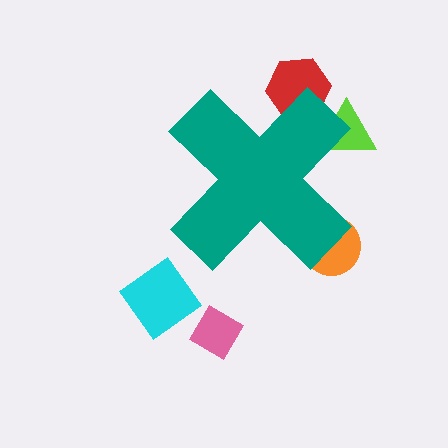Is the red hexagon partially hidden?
Yes, the red hexagon is partially hidden behind the teal cross.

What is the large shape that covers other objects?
A teal cross.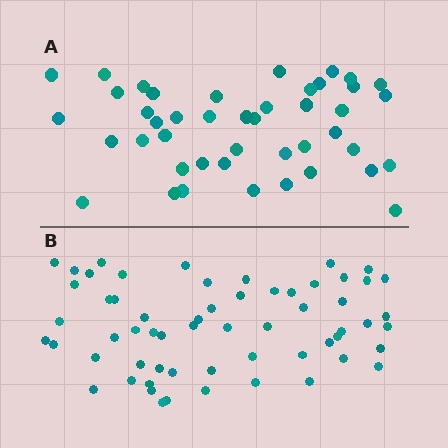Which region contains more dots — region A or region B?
Region B (the bottom region) has more dots.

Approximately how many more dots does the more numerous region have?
Region B has approximately 15 more dots than region A.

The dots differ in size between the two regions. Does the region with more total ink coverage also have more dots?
No. Region A has more total ink coverage because its dots are larger, but region B actually contains more individual dots. Total area can be misleading — the number of items is what matters here.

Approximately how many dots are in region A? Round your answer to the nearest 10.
About 40 dots. (The exact count is 44, which rounds to 40.)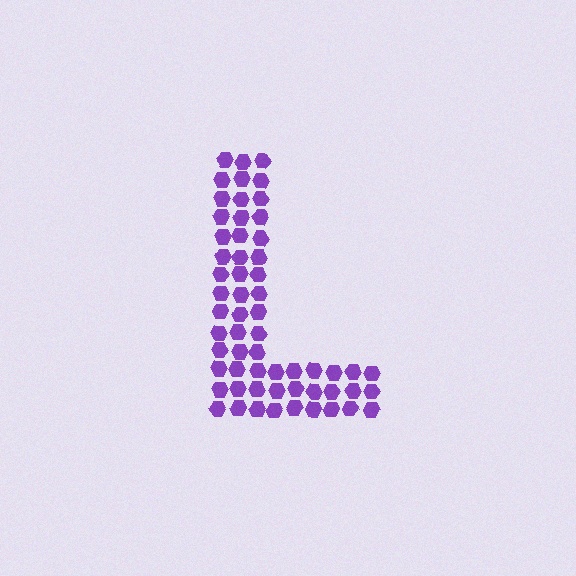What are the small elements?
The small elements are hexagons.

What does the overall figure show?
The overall figure shows the letter L.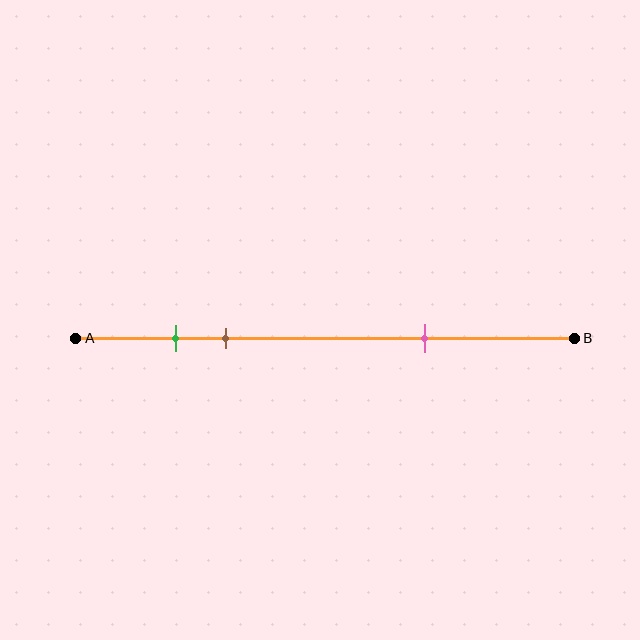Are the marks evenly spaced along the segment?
No, the marks are not evenly spaced.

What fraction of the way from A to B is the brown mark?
The brown mark is approximately 30% (0.3) of the way from A to B.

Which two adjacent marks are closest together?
The green and brown marks are the closest adjacent pair.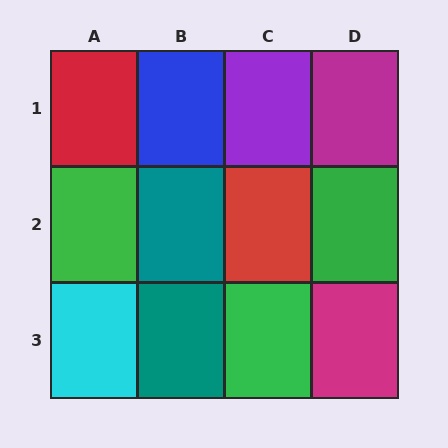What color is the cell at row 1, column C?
Purple.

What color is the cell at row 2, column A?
Green.